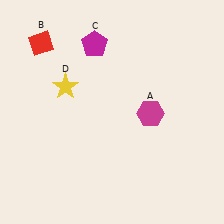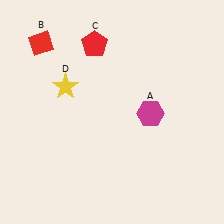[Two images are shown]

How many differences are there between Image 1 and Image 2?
There is 1 difference between the two images.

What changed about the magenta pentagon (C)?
In Image 1, C is magenta. In Image 2, it changed to red.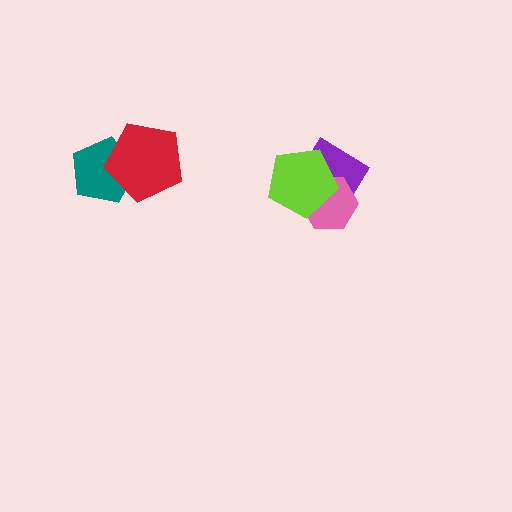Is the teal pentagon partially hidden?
Yes, it is partially covered by another shape.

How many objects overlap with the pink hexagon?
2 objects overlap with the pink hexagon.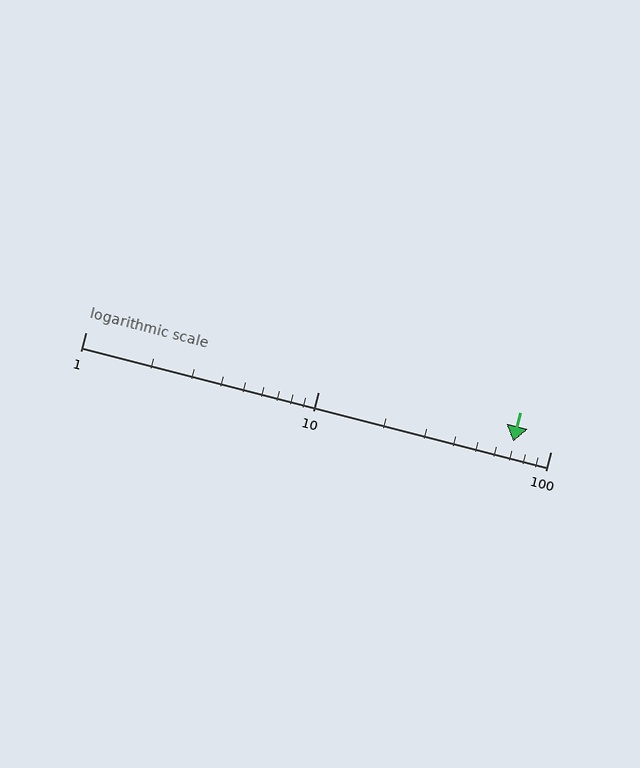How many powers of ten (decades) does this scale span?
The scale spans 2 decades, from 1 to 100.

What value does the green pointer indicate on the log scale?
The pointer indicates approximately 69.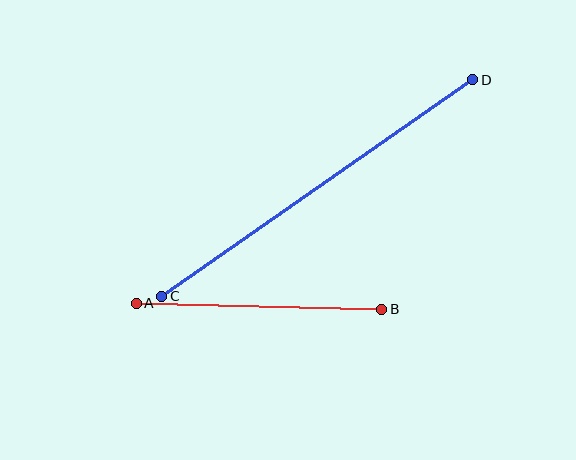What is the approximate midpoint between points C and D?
The midpoint is at approximately (317, 188) pixels.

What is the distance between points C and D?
The distance is approximately 379 pixels.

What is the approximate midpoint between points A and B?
The midpoint is at approximately (259, 306) pixels.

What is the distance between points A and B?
The distance is approximately 246 pixels.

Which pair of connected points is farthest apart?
Points C and D are farthest apart.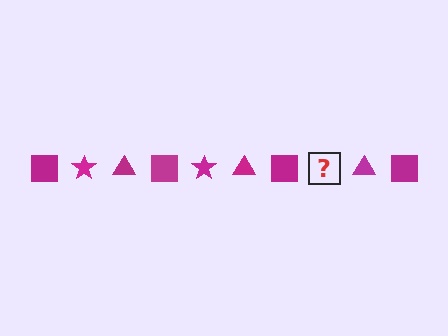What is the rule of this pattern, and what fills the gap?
The rule is that the pattern cycles through square, star, triangle shapes in magenta. The gap should be filled with a magenta star.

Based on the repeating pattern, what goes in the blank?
The blank should be a magenta star.